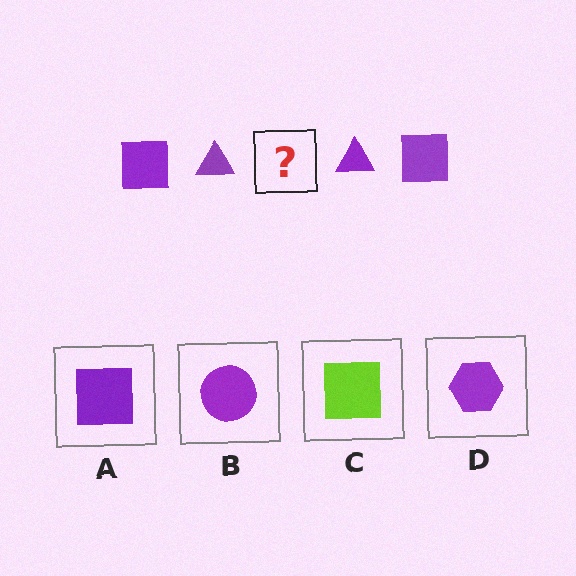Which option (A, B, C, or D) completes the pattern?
A.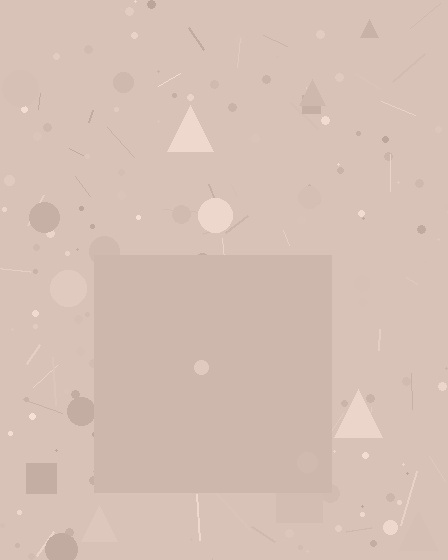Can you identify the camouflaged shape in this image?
The camouflaged shape is a square.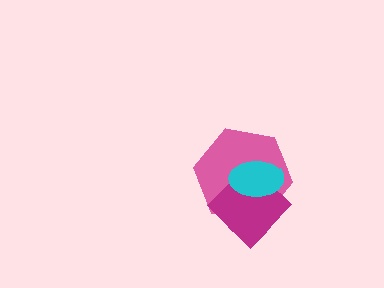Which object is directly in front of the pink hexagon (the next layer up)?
The magenta diamond is directly in front of the pink hexagon.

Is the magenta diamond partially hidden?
Yes, it is partially covered by another shape.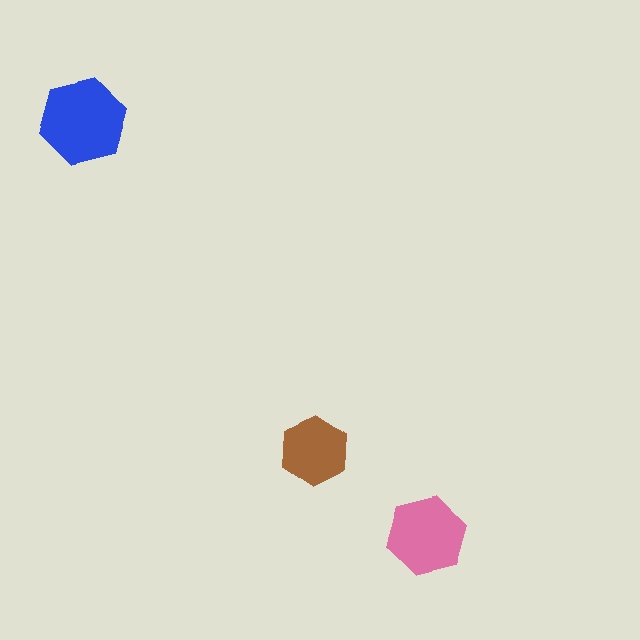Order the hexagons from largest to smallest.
the blue one, the pink one, the brown one.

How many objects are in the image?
There are 3 objects in the image.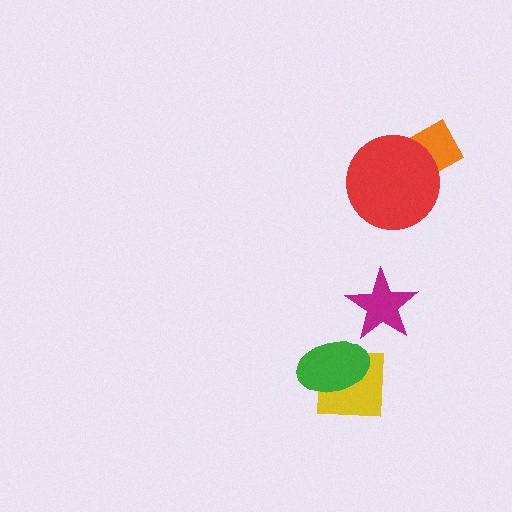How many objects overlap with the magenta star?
0 objects overlap with the magenta star.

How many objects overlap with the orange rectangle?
1 object overlaps with the orange rectangle.